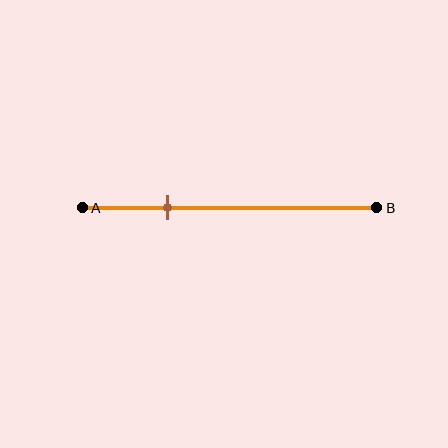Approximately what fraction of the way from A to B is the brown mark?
The brown mark is approximately 30% of the way from A to B.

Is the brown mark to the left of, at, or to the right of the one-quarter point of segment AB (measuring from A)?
The brown mark is to the right of the one-quarter point of segment AB.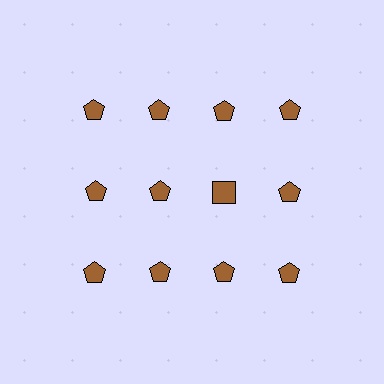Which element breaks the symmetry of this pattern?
The brown square in the second row, center column breaks the symmetry. All other shapes are brown pentagons.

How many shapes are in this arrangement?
There are 12 shapes arranged in a grid pattern.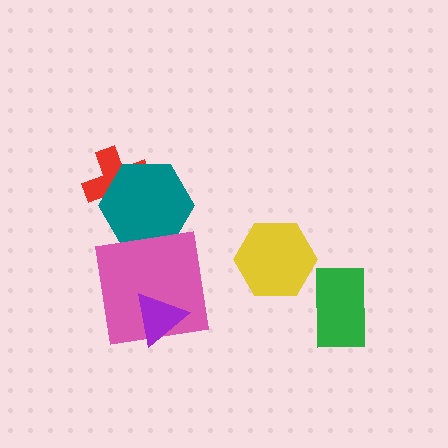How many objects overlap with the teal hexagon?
2 objects overlap with the teal hexagon.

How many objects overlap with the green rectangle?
0 objects overlap with the green rectangle.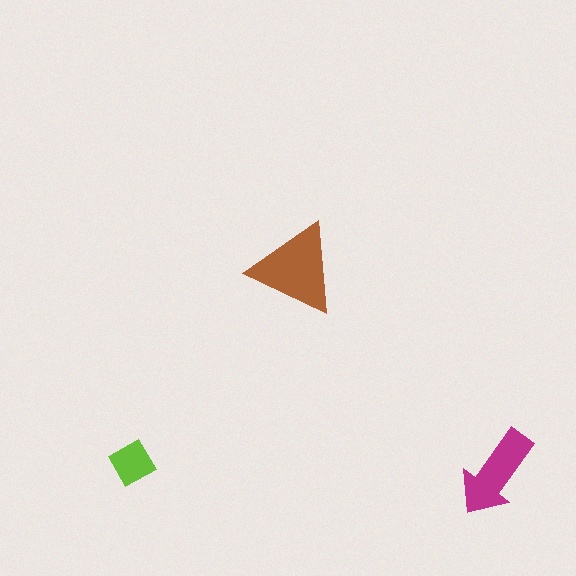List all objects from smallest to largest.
The lime diamond, the magenta arrow, the brown triangle.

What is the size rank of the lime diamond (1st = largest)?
3rd.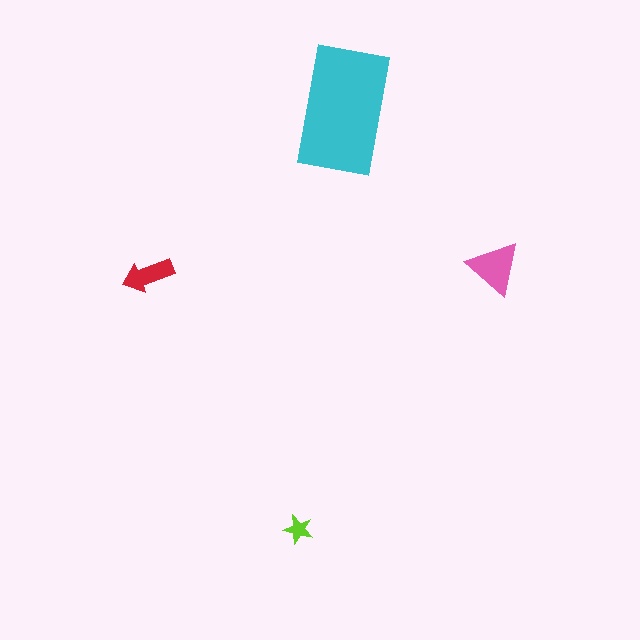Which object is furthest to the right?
The pink triangle is rightmost.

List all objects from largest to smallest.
The cyan rectangle, the pink triangle, the red arrow, the lime star.